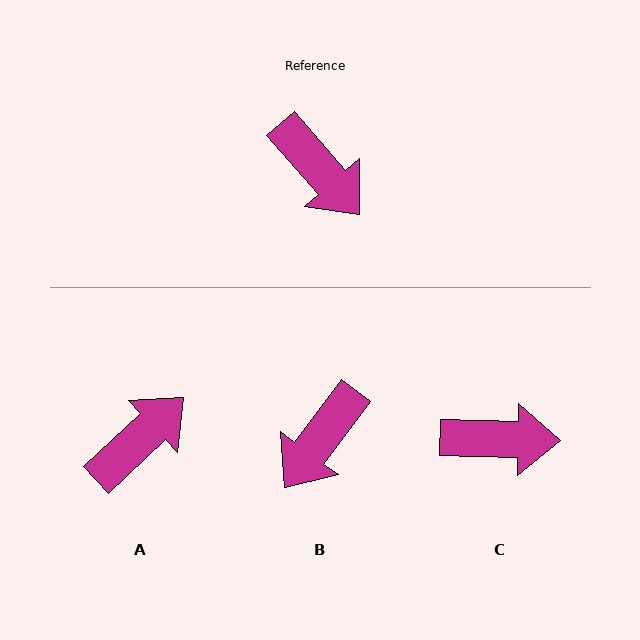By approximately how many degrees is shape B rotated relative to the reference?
Approximately 78 degrees clockwise.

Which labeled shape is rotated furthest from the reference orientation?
A, about 92 degrees away.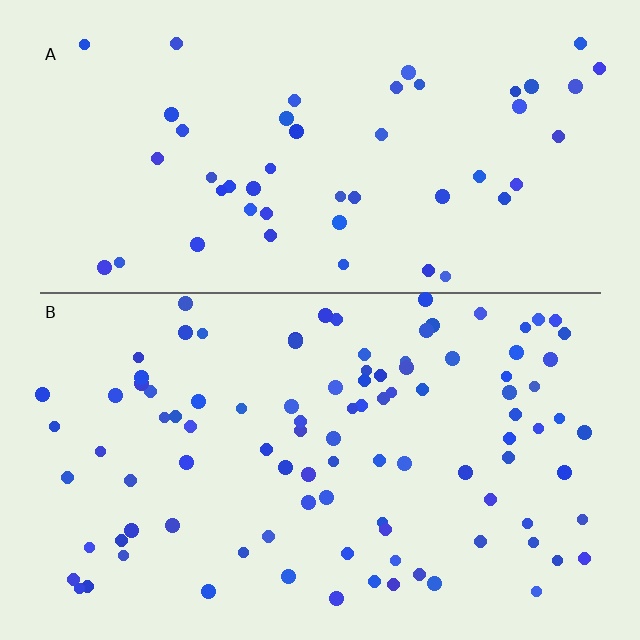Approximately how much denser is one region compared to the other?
Approximately 2.0× — region B over region A.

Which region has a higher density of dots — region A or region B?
B (the bottom).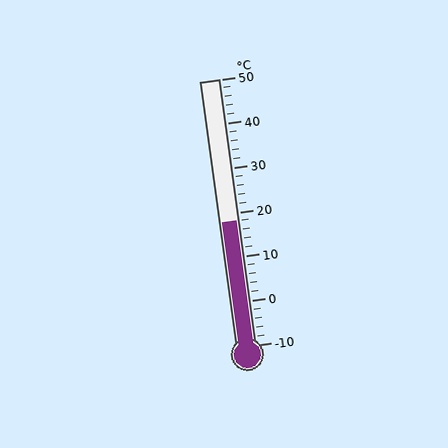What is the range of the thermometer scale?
The thermometer scale ranges from -10°C to 50°C.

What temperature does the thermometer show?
The thermometer shows approximately 18°C.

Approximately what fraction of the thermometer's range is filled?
The thermometer is filled to approximately 45% of its range.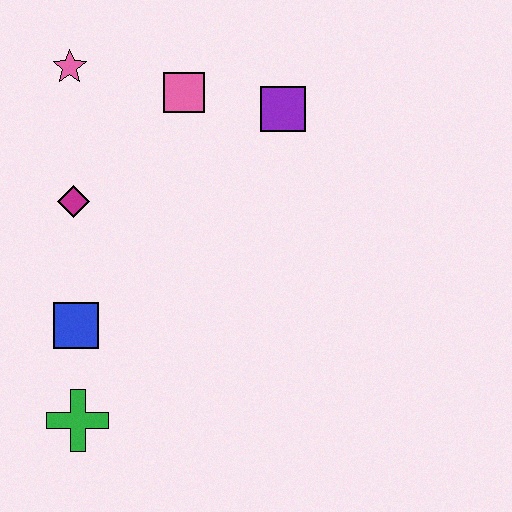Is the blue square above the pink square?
No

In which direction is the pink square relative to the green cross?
The pink square is above the green cross.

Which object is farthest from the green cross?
The purple square is farthest from the green cross.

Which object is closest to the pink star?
The pink square is closest to the pink star.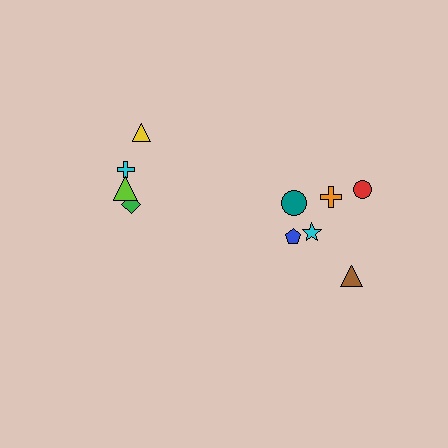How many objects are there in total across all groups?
There are 10 objects.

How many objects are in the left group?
There are 4 objects.